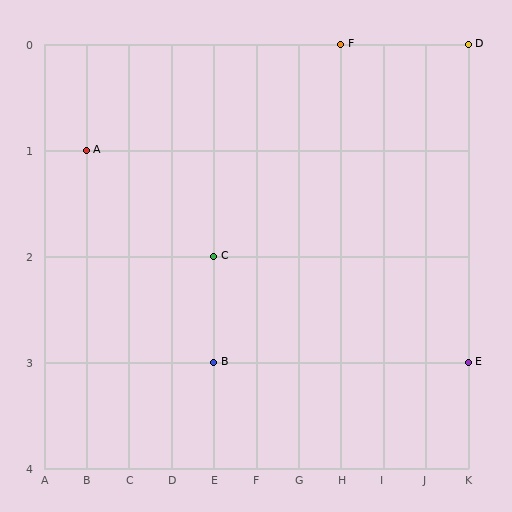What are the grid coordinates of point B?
Point B is at grid coordinates (E, 3).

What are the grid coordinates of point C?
Point C is at grid coordinates (E, 2).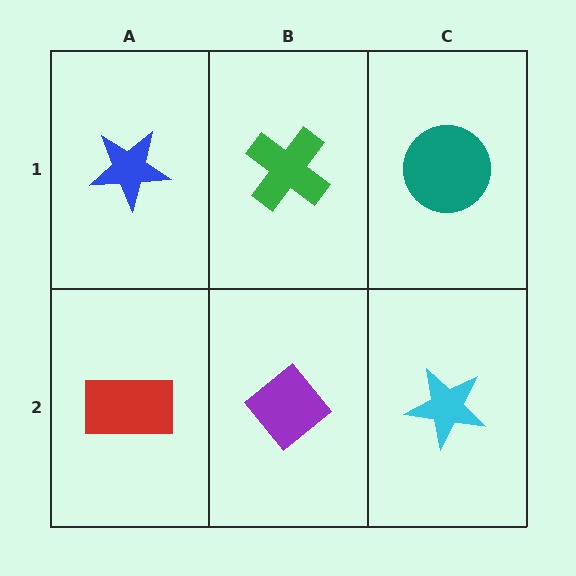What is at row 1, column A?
A blue star.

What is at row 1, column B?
A green cross.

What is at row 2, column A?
A red rectangle.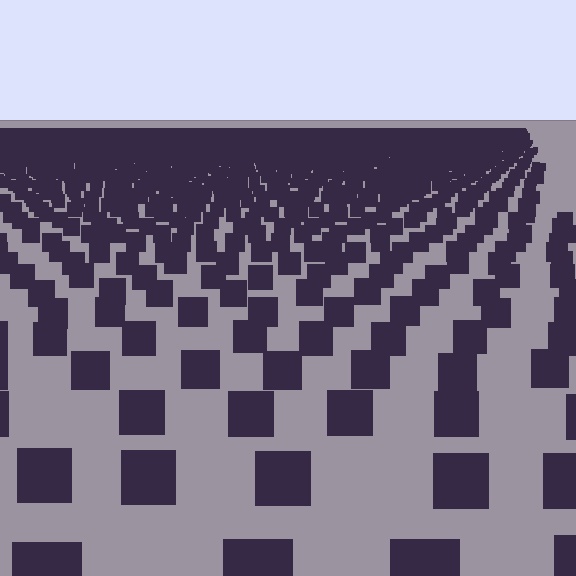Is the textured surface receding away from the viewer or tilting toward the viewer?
The surface is receding away from the viewer. Texture elements get smaller and denser toward the top.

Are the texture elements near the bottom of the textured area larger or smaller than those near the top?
Larger. Near the bottom, elements are closer to the viewer and appear at a bigger on-screen size.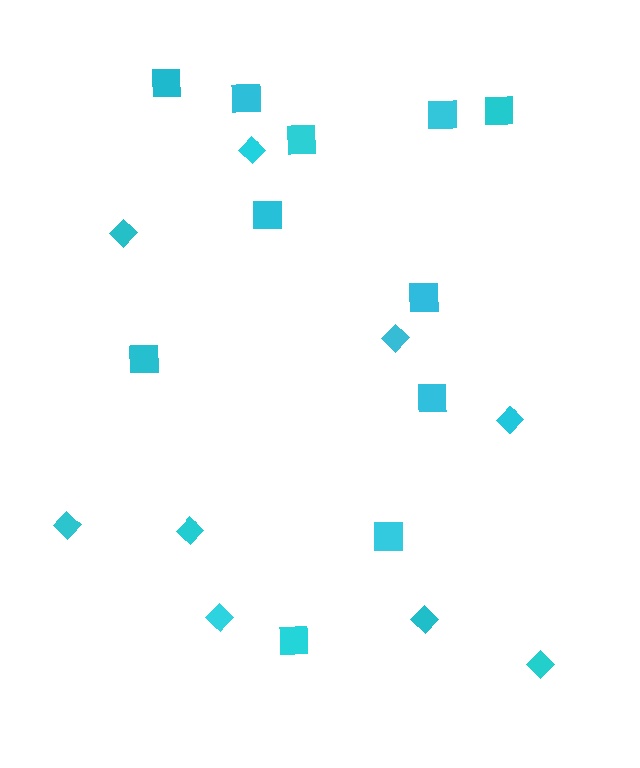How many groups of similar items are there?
There are 2 groups: one group of squares (11) and one group of diamonds (9).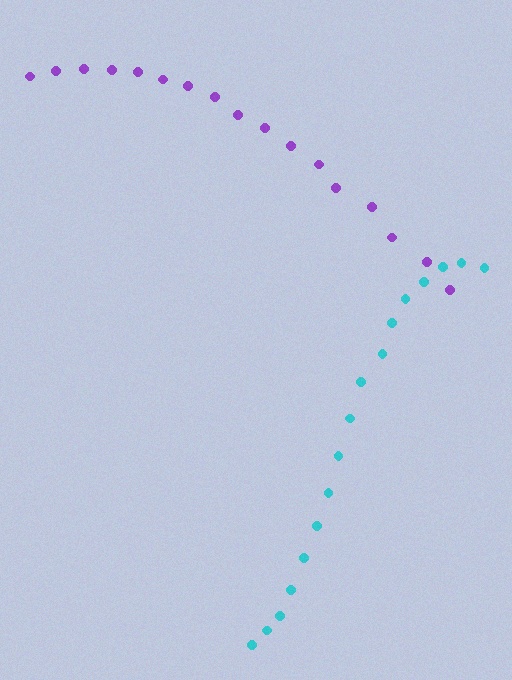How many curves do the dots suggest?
There are 2 distinct paths.